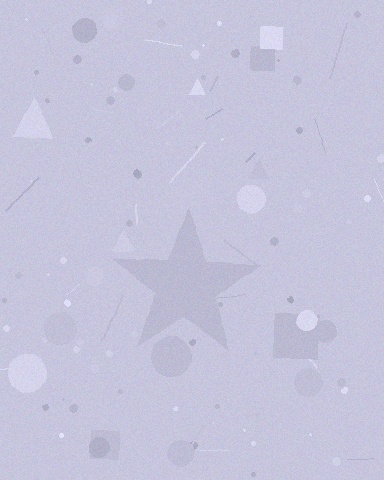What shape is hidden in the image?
A star is hidden in the image.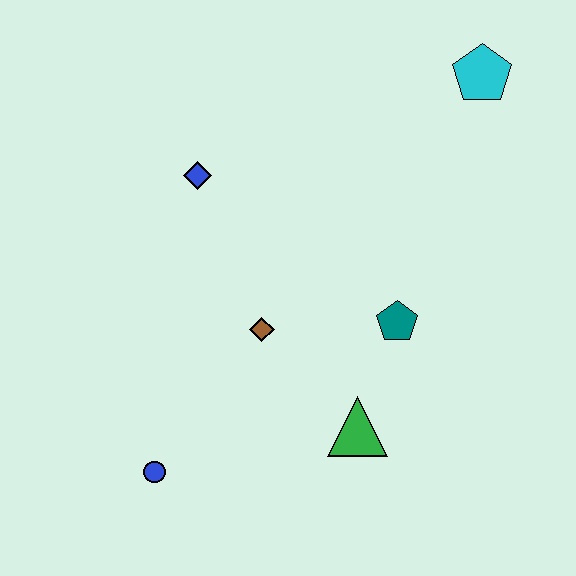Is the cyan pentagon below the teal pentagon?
No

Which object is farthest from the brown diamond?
The cyan pentagon is farthest from the brown diamond.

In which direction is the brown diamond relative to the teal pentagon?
The brown diamond is to the left of the teal pentagon.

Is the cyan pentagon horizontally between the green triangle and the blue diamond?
No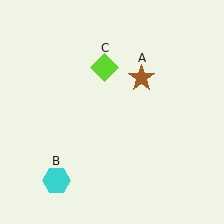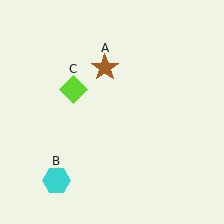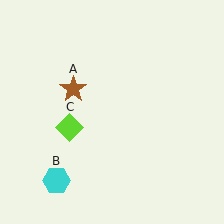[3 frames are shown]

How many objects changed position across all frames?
2 objects changed position: brown star (object A), lime diamond (object C).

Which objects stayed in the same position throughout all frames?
Cyan hexagon (object B) remained stationary.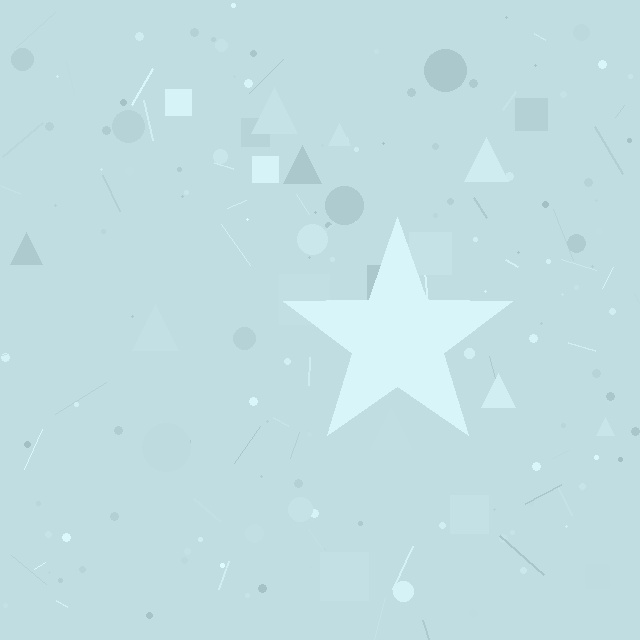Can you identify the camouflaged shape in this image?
The camouflaged shape is a star.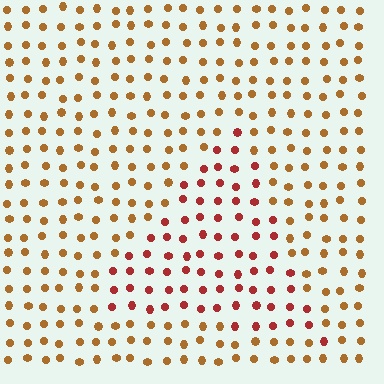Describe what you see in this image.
The image is filled with small brown elements in a uniform arrangement. A triangle-shaped region is visible where the elements are tinted to a slightly different hue, forming a subtle color boundary.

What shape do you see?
I see a triangle.